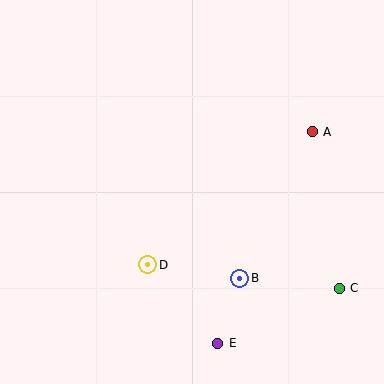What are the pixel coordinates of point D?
Point D is at (148, 265).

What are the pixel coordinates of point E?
Point E is at (218, 343).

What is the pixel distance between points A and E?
The distance between A and E is 232 pixels.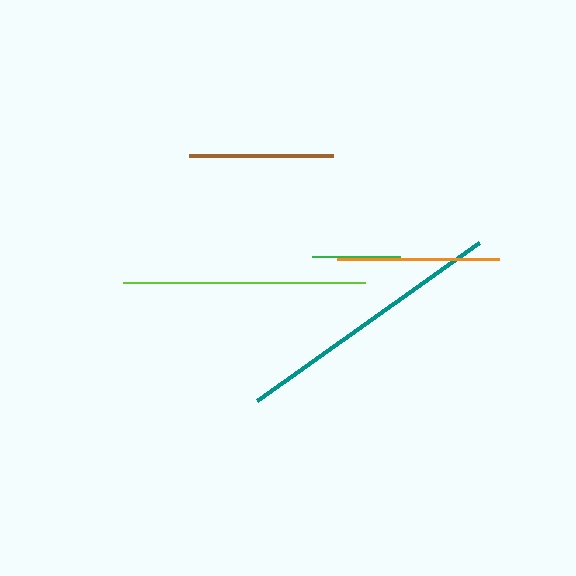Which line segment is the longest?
The teal line is the longest at approximately 273 pixels.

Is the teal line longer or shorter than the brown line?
The teal line is longer than the brown line.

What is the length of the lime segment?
The lime segment is approximately 242 pixels long.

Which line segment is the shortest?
The green line is the shortest at approximately 88 pixels.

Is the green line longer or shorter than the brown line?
The brown line is longer than the green line.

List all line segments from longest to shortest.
From longest to shortest: teal, lime, orange, brown, green.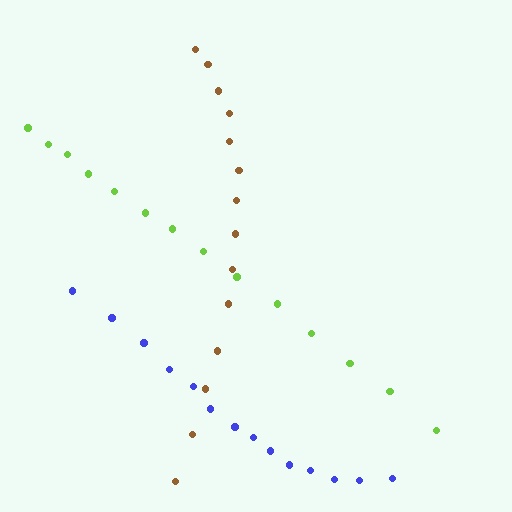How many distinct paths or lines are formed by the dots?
There are 3 distinct paths.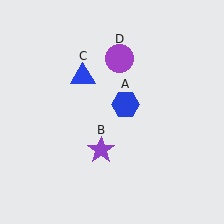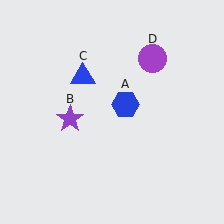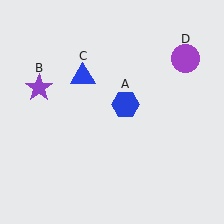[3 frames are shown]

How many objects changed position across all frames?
2 objects changed position: purple star (object B), purple circle (object D).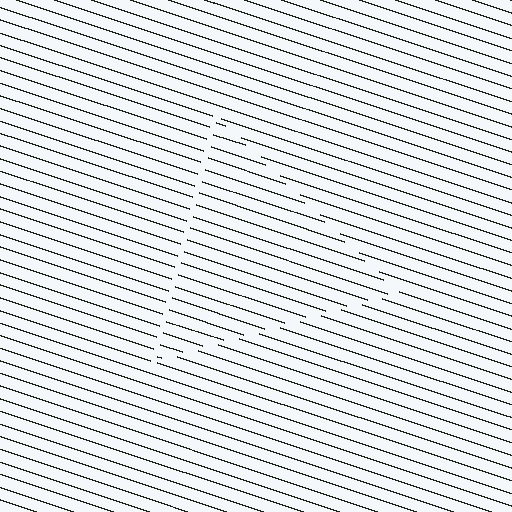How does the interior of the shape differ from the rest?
The interior of the shape contains the same grating, shifted by half a period — the contour is defined by the phase discontinuity where line-ends from the inner and outer gratings abut.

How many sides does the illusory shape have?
3 sides — the line-ends trace a triangle.